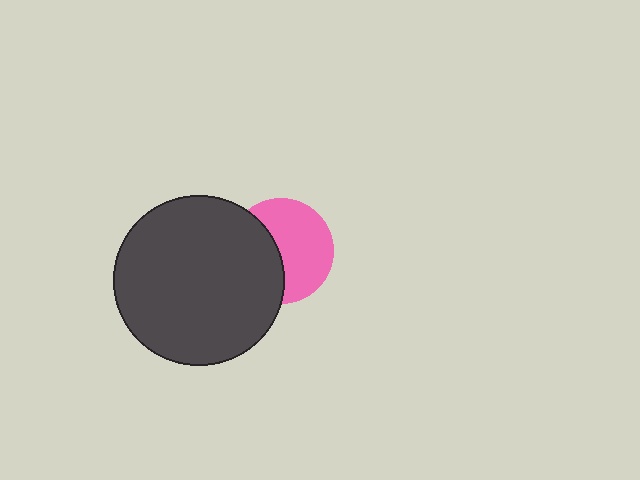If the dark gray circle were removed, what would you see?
You would see the complete pink circle.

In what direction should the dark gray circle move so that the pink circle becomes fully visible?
The dark gray circle should move left. That is the shortest direction to clear the overlap and leave the pink circle fully visible.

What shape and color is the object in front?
The object in front is a dark gray circle.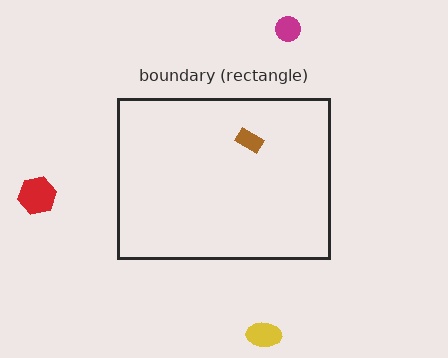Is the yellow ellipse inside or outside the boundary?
Outside.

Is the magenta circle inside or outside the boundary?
Outside.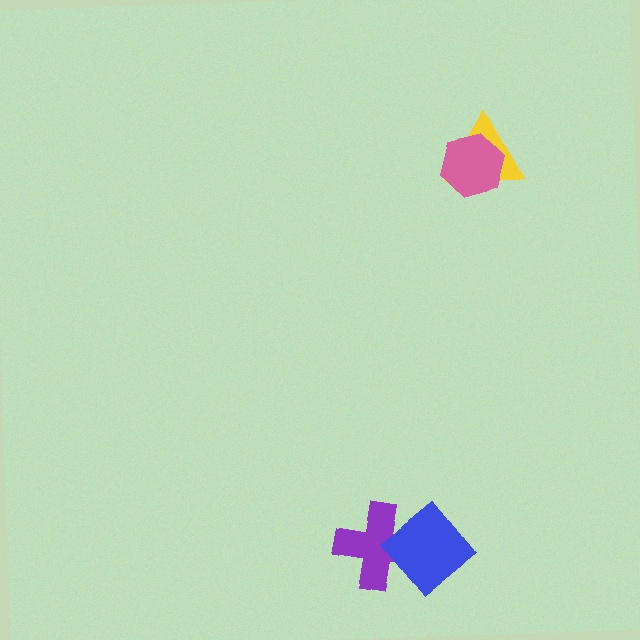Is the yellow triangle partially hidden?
Yes, it is partially covered by another shape.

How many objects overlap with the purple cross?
1 object overlaps with the purple cross.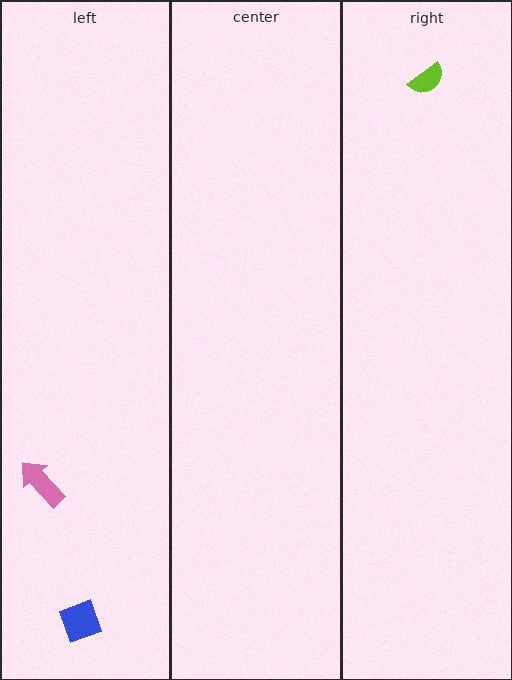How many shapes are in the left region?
2.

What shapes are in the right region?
The lime semicircle.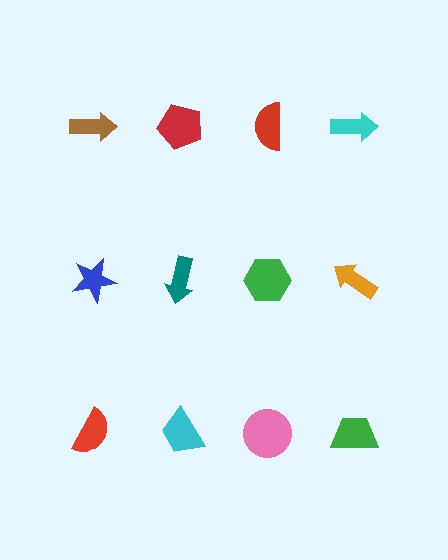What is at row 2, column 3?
A green hexagon.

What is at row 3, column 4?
A green trapezoid.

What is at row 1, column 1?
A brown arrow.